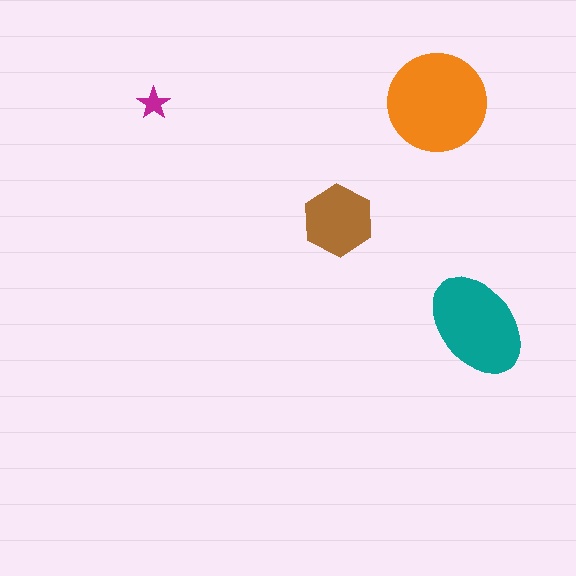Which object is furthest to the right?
The teal ellipse is rightmost.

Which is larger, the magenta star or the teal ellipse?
The teal ellipse.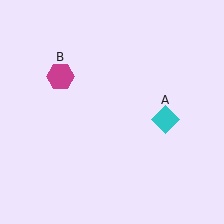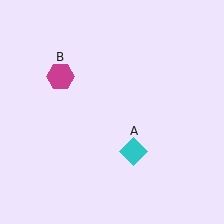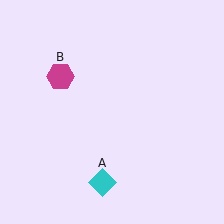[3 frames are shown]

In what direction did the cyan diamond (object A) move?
The cyan diamond (object A) moved down and to the left.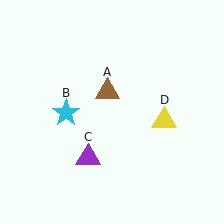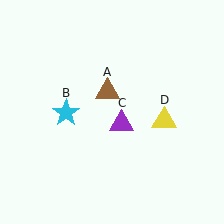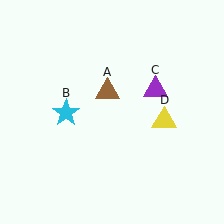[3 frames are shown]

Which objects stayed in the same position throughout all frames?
Brown triangle (object A) and cyan star (object B) and yellow triangle (object D) remained stationary.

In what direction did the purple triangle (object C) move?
The purple triangle (object C) moved up and to the right.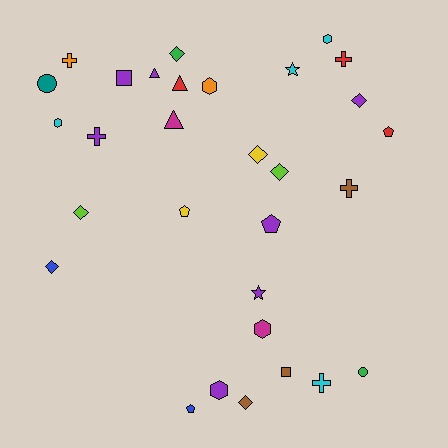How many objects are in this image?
There are 30 objects.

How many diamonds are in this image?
There are 7 diamonds.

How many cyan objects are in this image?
There are 4 cyan objects.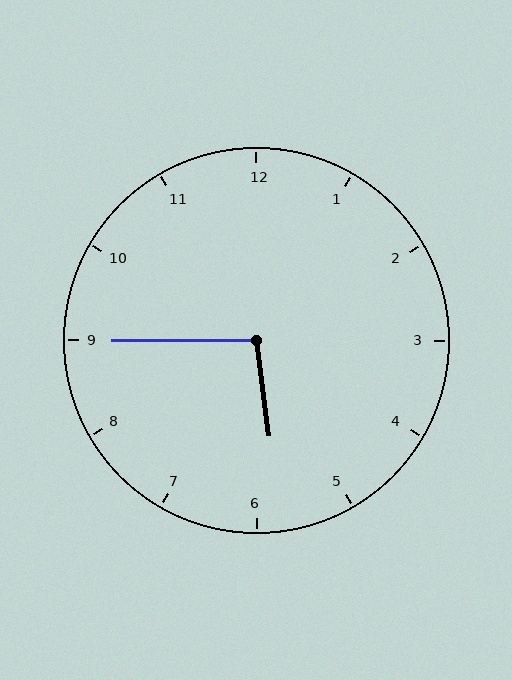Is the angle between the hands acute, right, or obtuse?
It is obtuse.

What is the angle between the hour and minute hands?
Approximately 98 degrees.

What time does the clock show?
5:45.